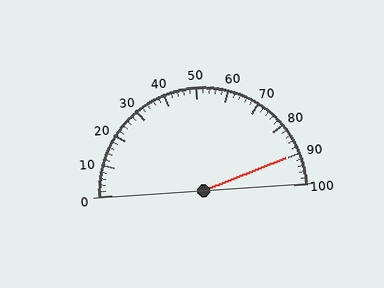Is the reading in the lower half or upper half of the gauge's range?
The reading is in the upper half of the range (0 to 100).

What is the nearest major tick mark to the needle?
The nearest major tick mark is 90.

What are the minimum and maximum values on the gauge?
The gauge ranges from 0 to 100.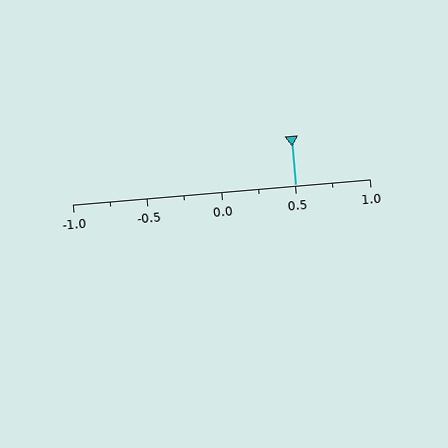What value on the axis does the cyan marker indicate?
The marker indicates approximately 0.5.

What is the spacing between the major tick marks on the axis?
The major ticks are spaced 0.5 apart.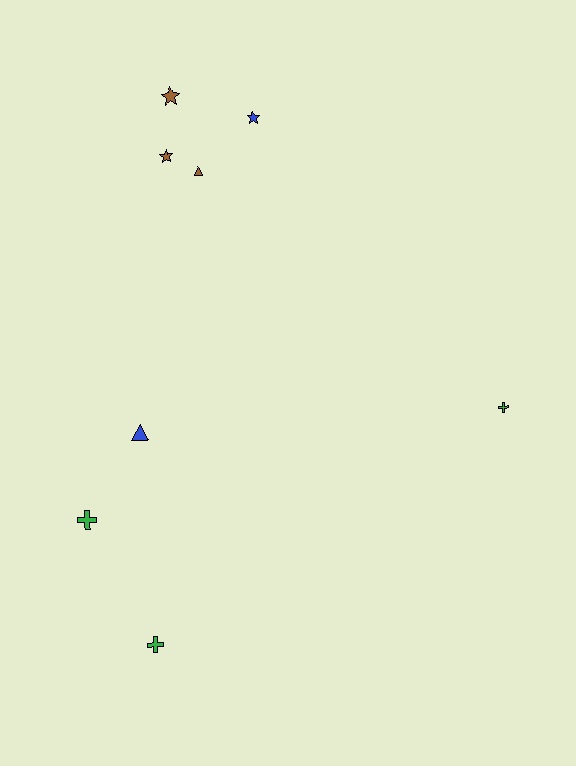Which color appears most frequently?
Green, with 3 objects.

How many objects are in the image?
There are 8 objects.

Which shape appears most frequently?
Cross, with 3 objects.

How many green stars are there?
There are no green stars.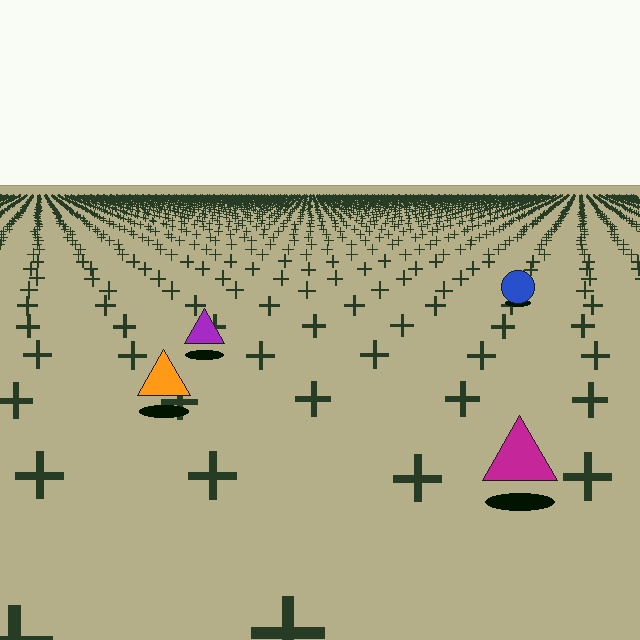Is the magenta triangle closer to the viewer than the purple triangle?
Yes. The magenta triangle is closer — you can tell from the texture gradient: the ground texture is coarser near it.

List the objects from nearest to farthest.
From nearest to farthest: the magenta triangle, the orange triangle, the purple triangle, the blue circle.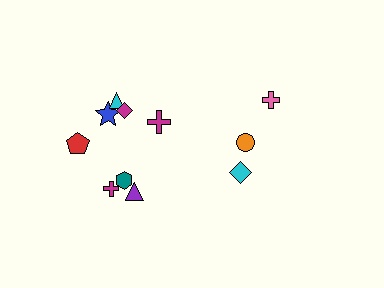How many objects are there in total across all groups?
There are 11 objects.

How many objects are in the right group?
There are 3 objects.